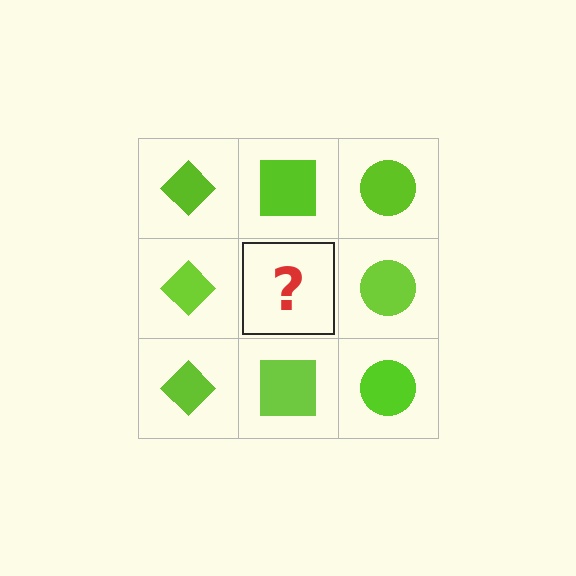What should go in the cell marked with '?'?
The missing cell should contain a lime square.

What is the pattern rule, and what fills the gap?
The rule is that each column has a consistent shape. The gap should be filled with a lime square.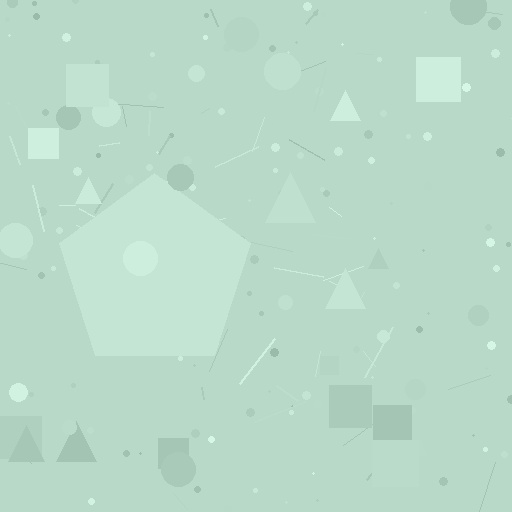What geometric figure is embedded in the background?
A pentagon is embedded in the background.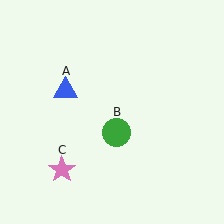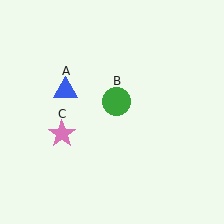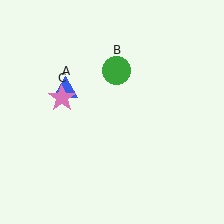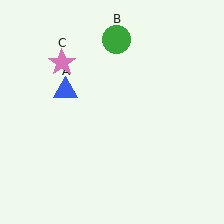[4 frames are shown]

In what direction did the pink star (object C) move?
The pink star (object C) moved up.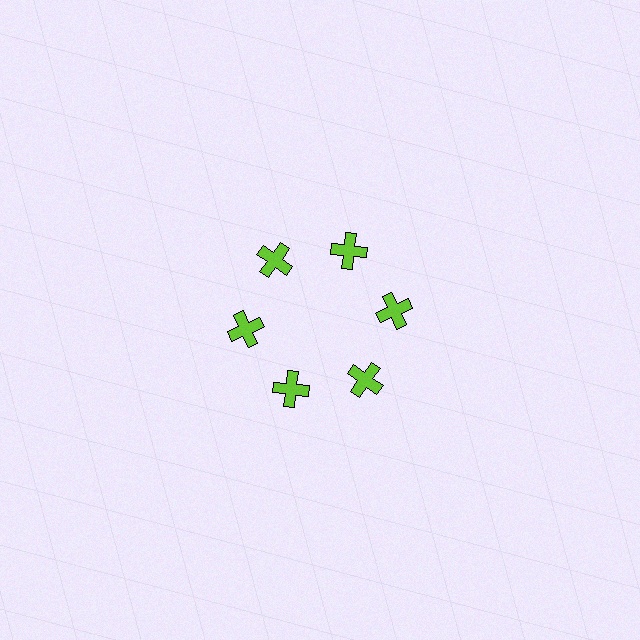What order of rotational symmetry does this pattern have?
This pattern has 6-fold rotational symmetry.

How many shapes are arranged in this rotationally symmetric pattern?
There are 6 shapes, arranged in 6 groups of 1.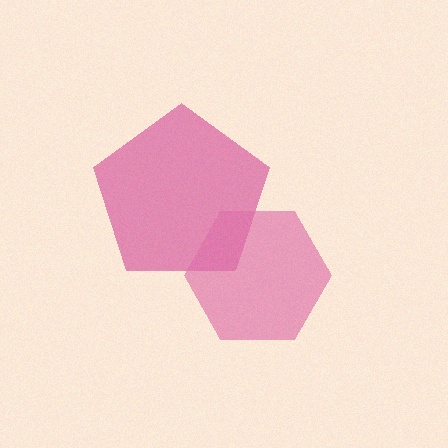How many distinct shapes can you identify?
There are 2 distinct shapes: a magenta pentagon, a pink hexagon.